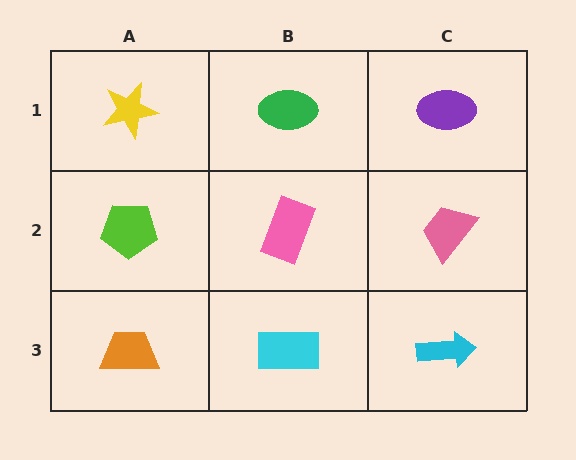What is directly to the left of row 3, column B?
An orange trapezoid.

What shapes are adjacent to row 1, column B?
A pink rectangle (row 2, column B), a yellow star (row 1, column A), a purple ellipse (row 1, column C).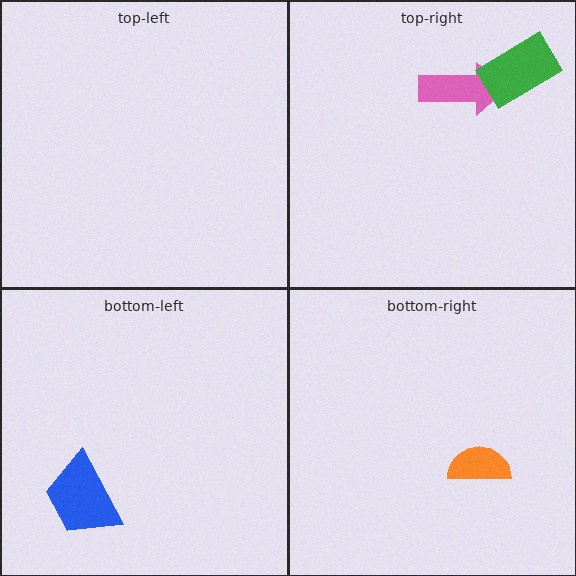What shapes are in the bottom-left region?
The blue trapezoid.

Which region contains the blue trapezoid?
The bottom-left region.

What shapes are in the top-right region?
The pink arrow, the green rectangle.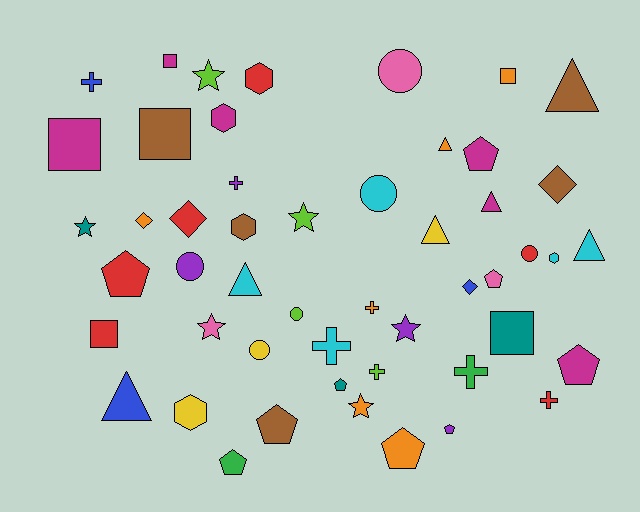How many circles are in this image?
There are 6 circles.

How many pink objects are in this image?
There are 3 pink objects.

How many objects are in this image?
There are 50 objects.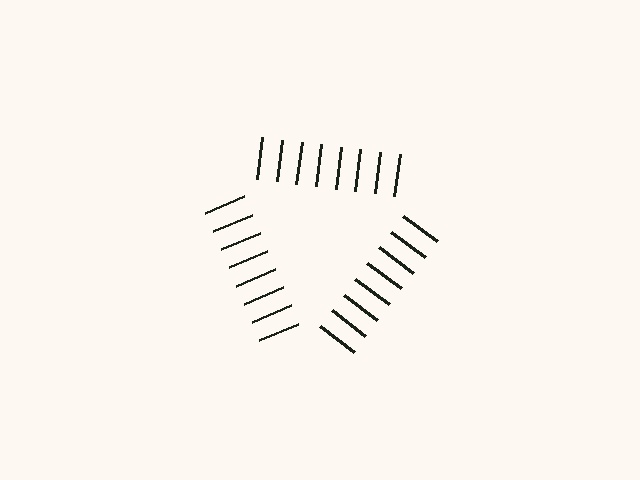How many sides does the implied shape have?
3 sides — the line-ends trace a triangle.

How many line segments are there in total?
24 — 8 along each of the 3 edges.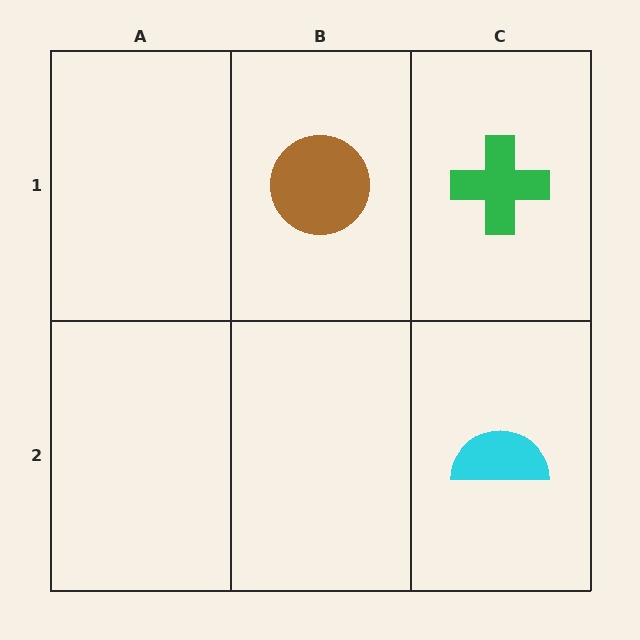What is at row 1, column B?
A brown circle.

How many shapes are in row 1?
2 shapes.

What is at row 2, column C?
A cyan semicircle.